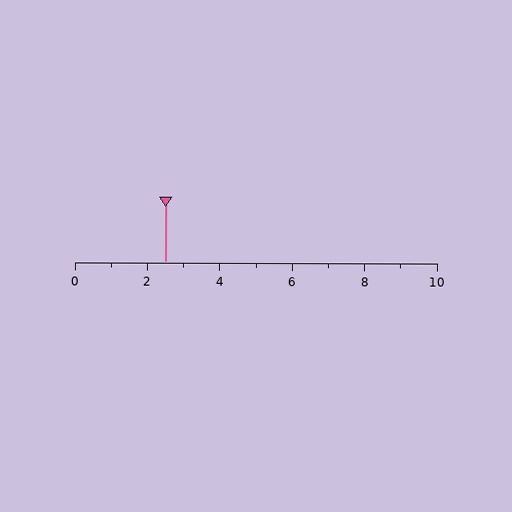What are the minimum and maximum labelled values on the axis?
The axis runs from 0 to 10.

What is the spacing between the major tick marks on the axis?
The major ticks are spaced 2 apart.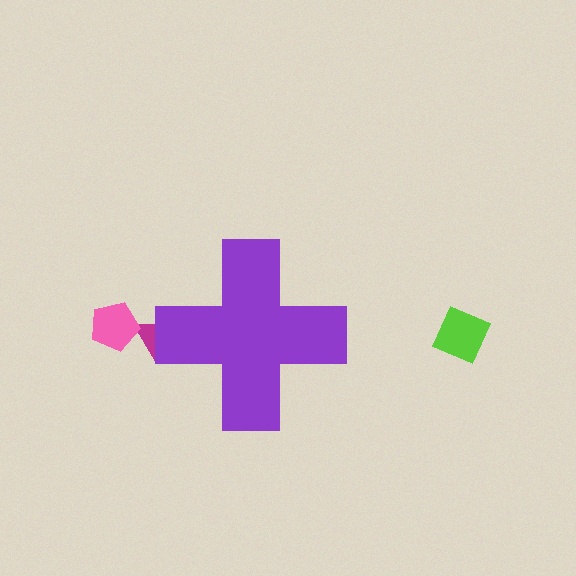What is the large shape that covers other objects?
A purple cross.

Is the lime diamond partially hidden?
No, the lime diamond is fully visible.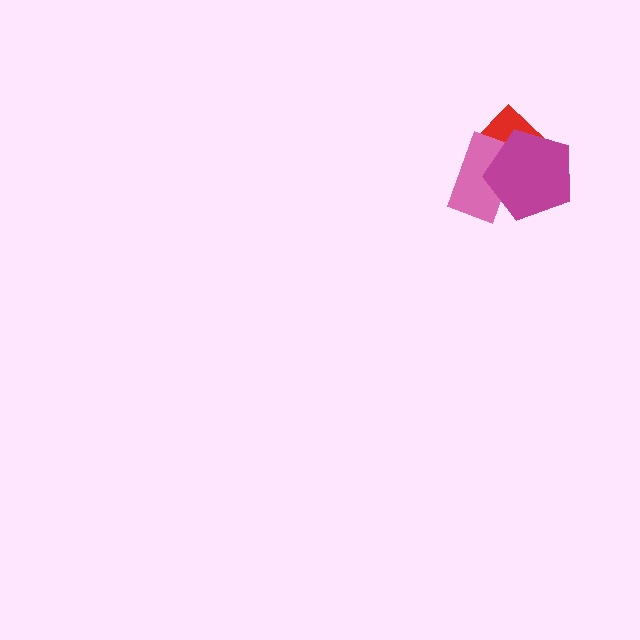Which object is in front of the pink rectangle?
The magenta pentagon is in front of the pink rectangle.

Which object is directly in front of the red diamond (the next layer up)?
The pink rectangle is directly in front of the red diamond.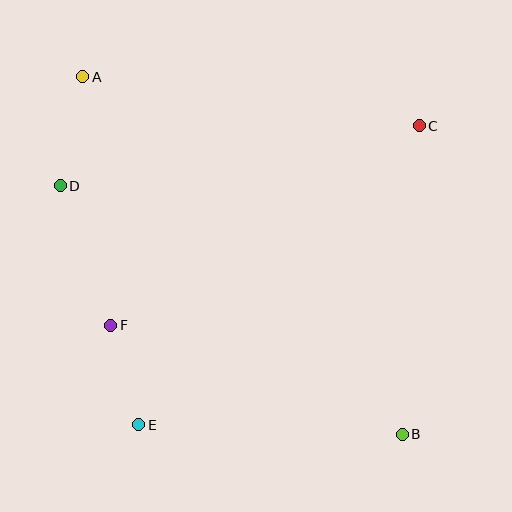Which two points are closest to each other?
Points E and F are closest to each other.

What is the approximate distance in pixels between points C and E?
The distance between C and E is approximately 410 pixels.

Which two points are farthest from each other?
Points A and B are farthest from each other.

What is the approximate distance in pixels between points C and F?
The distance between C and F is approximately 367 pixels.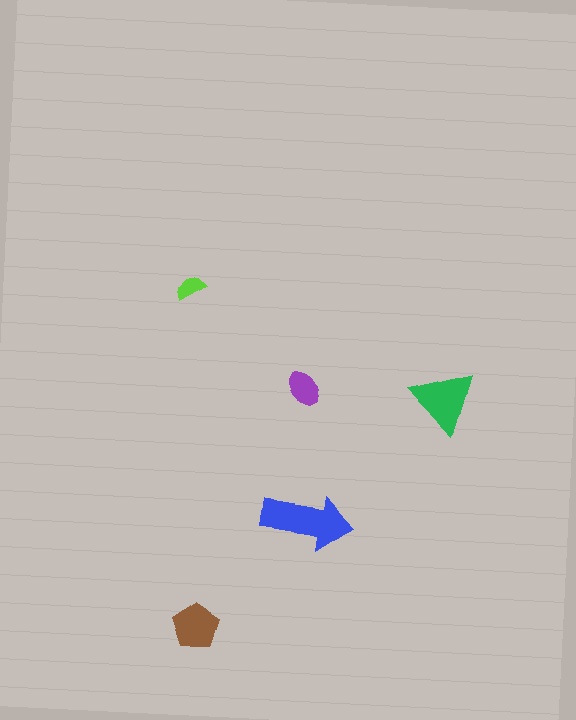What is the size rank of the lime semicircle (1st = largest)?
5th.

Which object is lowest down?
The brown pentagon is bottommost.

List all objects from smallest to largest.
The lime semicircle, the purple ellipse, the brown pentagon, the green triangle, the blue arrow.